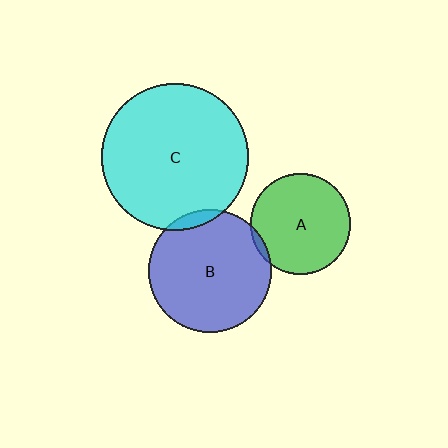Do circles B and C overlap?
Yes.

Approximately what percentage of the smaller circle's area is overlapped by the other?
Approximately 5%.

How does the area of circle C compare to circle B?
Approximately 1.4 times.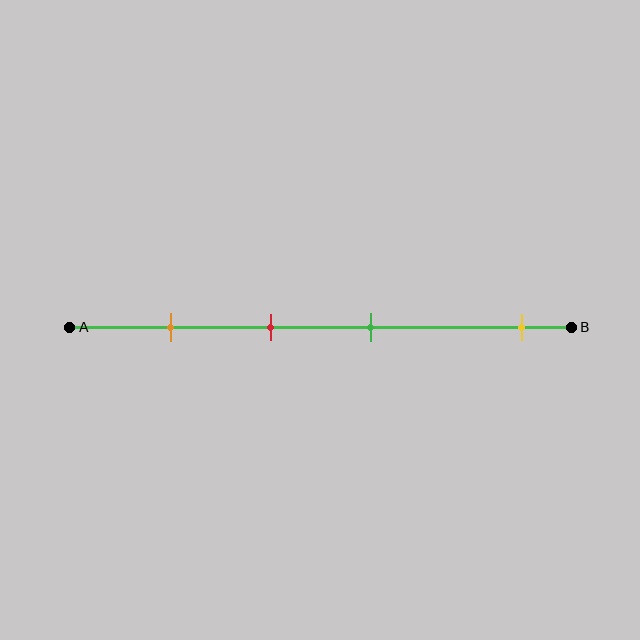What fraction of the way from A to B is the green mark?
The green mark is approximately 60% (0.6) of the way from A to B.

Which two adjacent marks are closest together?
The red and green marks are the closest adjacent pair.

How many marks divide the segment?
There are 4 marks dividing the segment.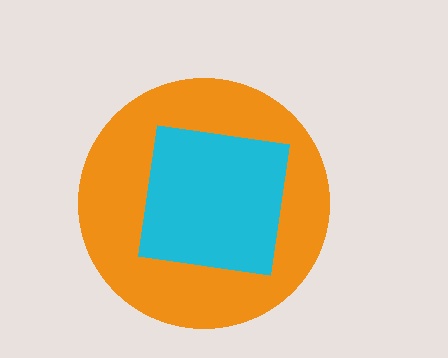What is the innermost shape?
The cyan square.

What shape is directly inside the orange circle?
The cyan square.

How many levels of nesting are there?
2.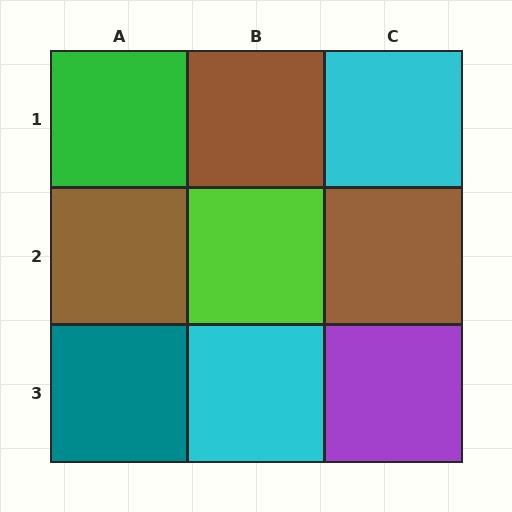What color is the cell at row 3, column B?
Cyan.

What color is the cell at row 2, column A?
Brown.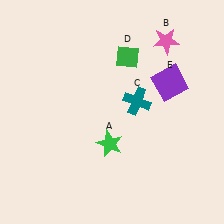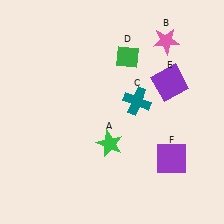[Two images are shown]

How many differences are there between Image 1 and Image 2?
There is 1 difference between the two images.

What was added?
A purple square (F) was added in Image 2.